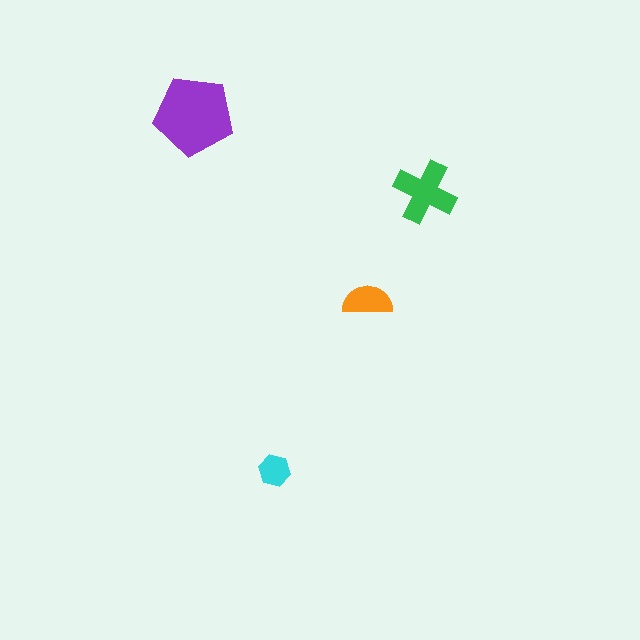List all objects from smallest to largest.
The cyan hexagon, the orange semicircle, the green cross, the purple pentagon.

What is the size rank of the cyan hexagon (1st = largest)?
4th.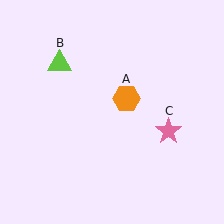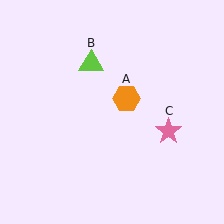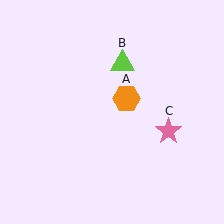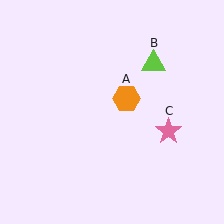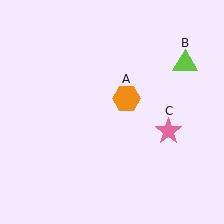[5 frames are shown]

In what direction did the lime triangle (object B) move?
The lime triangle (object B) moved right.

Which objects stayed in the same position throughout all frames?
Orange hexagon (object A) and pink star (object C) remained stationary.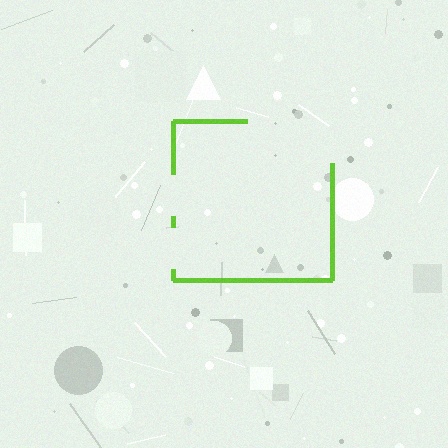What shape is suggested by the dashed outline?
The dashed outline suggests a square.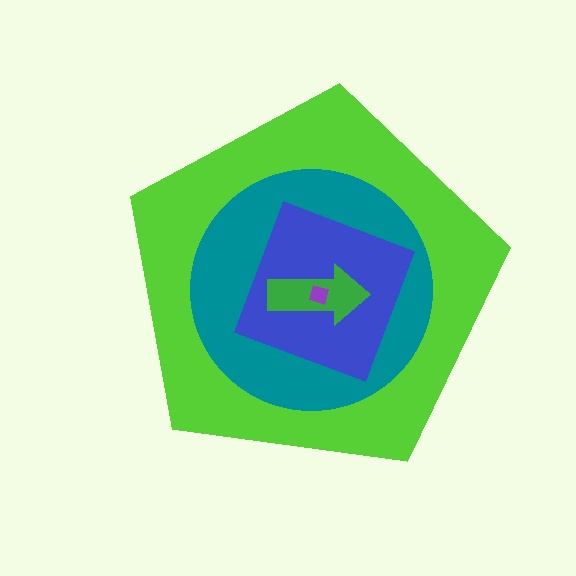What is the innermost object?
The purple diamond.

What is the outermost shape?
The lime pentagon.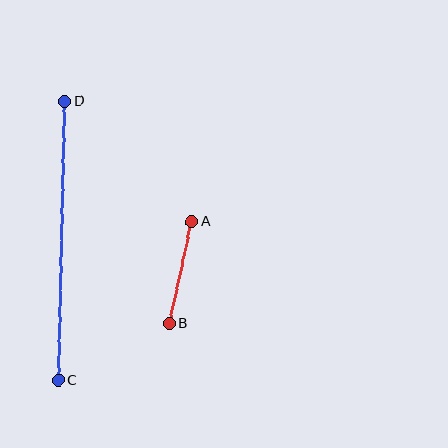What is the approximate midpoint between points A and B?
The midpoint is at approximately (180, 273) pixels.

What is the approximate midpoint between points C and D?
The midpoint is at approximately (62, 241) pixels.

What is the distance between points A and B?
The distance is approximately 105 pixels.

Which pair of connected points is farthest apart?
Points C and D are farthest apart.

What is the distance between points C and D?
The distance is approximately 279 pixels.